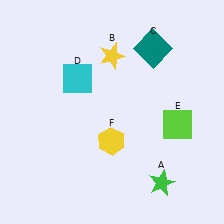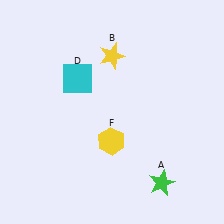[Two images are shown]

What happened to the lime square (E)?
The lime square (E) was removed in Image 2. It was in the bottom-right area of Image 1.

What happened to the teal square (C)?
The teal square (C) was removed in Image 2. It was in the top-right area of Image 1.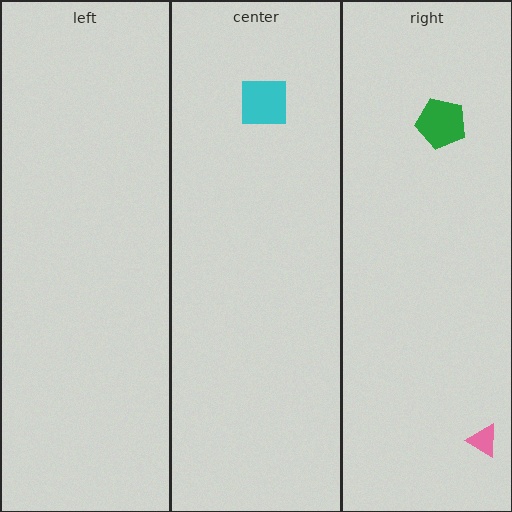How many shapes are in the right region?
2.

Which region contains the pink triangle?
The right region.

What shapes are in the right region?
The pink triangle, the green pentagon.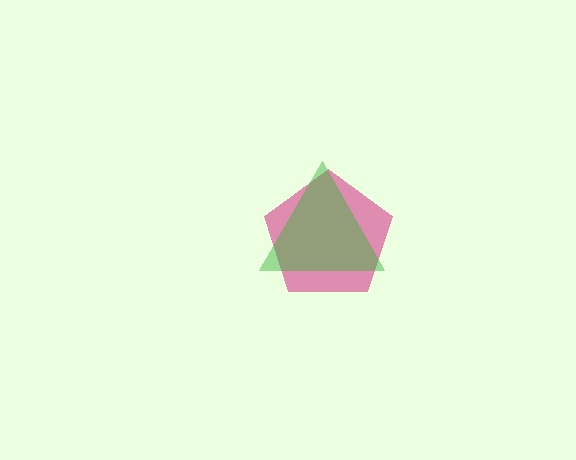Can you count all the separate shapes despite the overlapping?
Yes, there are 2 separate shapes.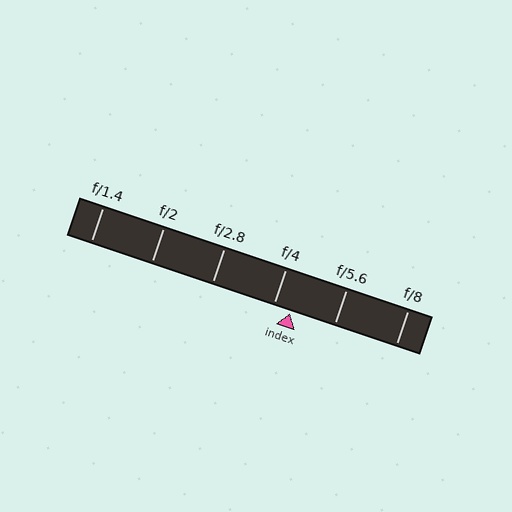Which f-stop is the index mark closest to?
The index mark is closest to f/4.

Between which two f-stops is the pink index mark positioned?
The index mark is between f/4 and f/5.6.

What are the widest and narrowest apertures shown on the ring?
The widest aperture shown is f/1.4 and the narrowest is f/8.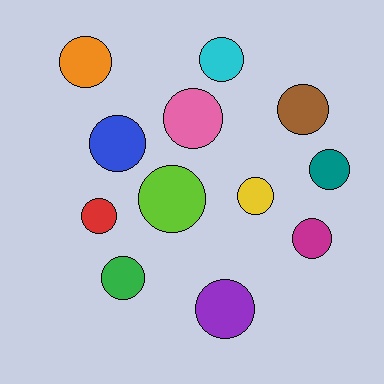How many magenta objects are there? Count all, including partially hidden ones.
There is 1 magenta object.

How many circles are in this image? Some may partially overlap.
There are 12 circles.